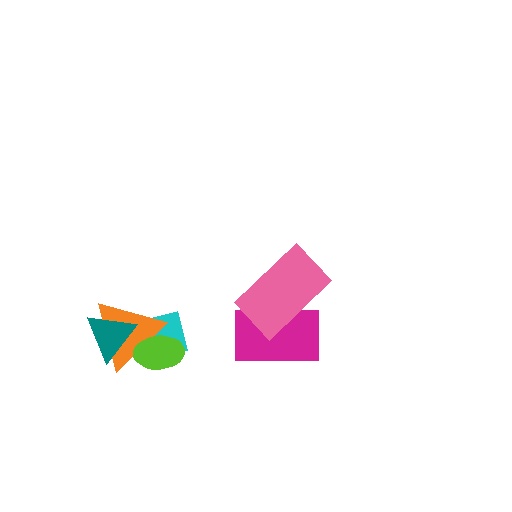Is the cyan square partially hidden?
Yes, it is partially covered by another shape.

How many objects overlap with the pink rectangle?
1 object overlaps with the pink rectangle.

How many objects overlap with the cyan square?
3 objects overlap with the cyan square.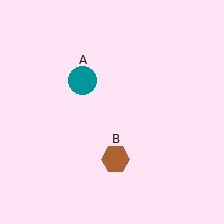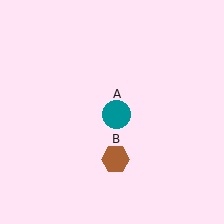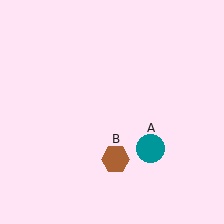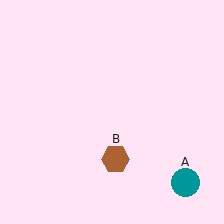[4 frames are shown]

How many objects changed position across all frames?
1 object changed position: teal circle (object A).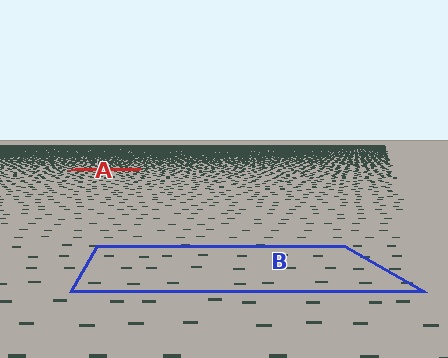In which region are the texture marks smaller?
The texture marks are smaller in region A, because it is farther away.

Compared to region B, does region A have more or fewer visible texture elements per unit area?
Region A has more texture elements per unit area — they are packed more densely because it is farther away.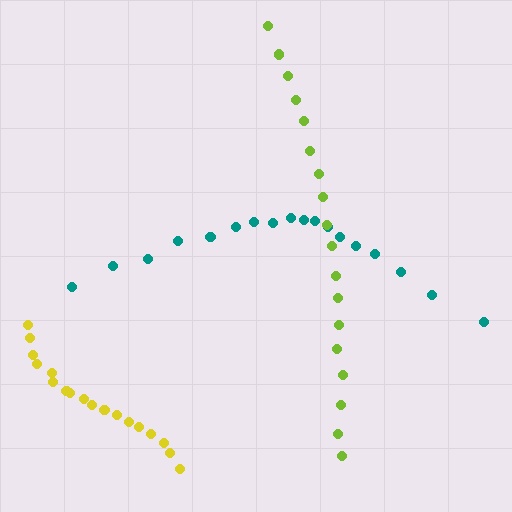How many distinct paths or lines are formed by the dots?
There are 3 distinct paths.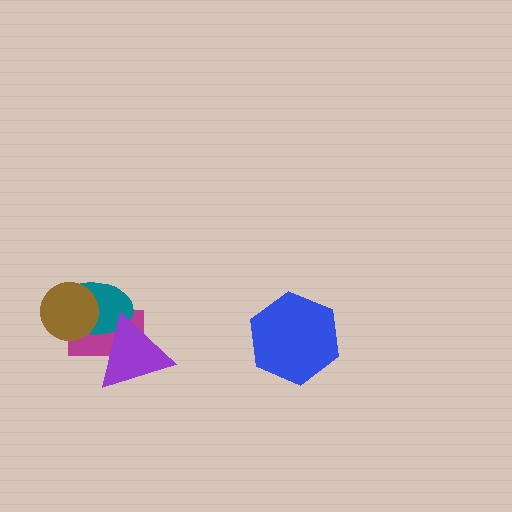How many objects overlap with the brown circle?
2 objects overlap with the brown circle.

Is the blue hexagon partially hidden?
No, no other shape covers it.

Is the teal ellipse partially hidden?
Yes, it is partially covered by another shape.